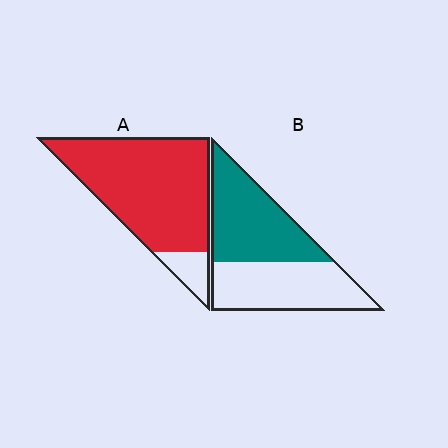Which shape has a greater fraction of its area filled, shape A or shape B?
Shape A.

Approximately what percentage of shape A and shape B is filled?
A is approximately 90% and B is approximately 50%.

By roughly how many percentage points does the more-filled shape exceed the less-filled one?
By roughly 35 percentage points (A over B).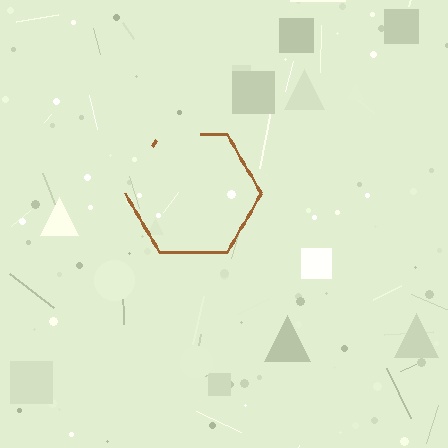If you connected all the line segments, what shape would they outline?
They would outline a hexagon.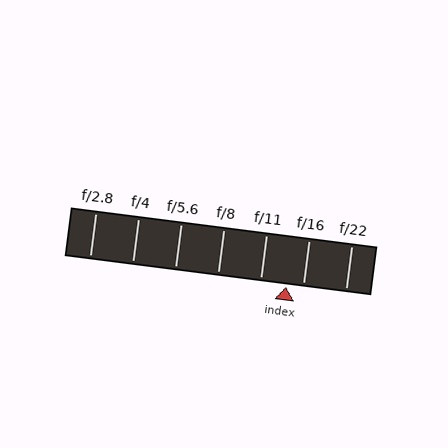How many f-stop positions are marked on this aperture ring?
There are 7 f-stop positions marked.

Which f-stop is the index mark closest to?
The index mark is closest to f/16.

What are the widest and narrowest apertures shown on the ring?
The widest aperture shown is f/2.8 and the narrowest is f/22.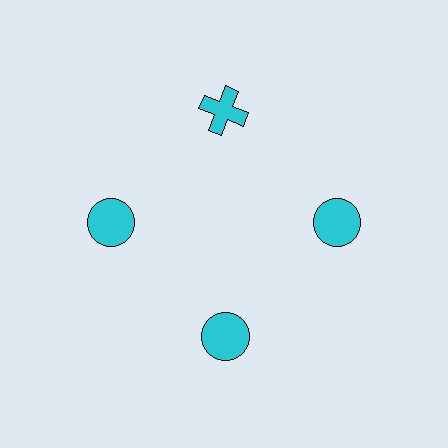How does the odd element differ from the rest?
It has a different shape: cross instead of circle.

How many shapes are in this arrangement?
There are 4 shapes arranged in a ring pattern.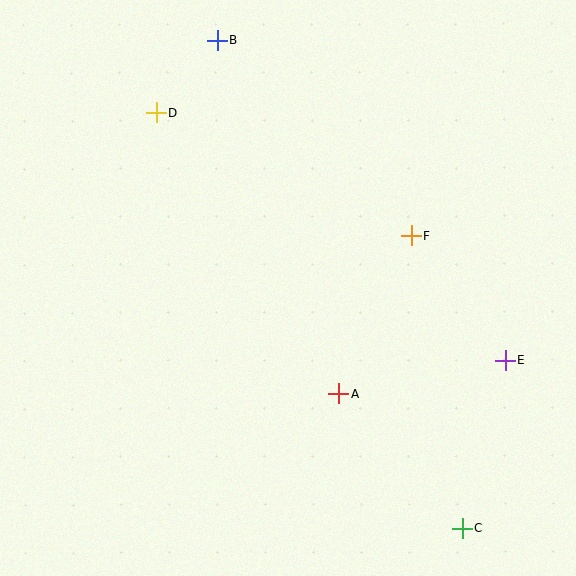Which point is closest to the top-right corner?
Point F is closest to the top-right corner.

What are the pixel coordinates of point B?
Point B is at (218, 41).